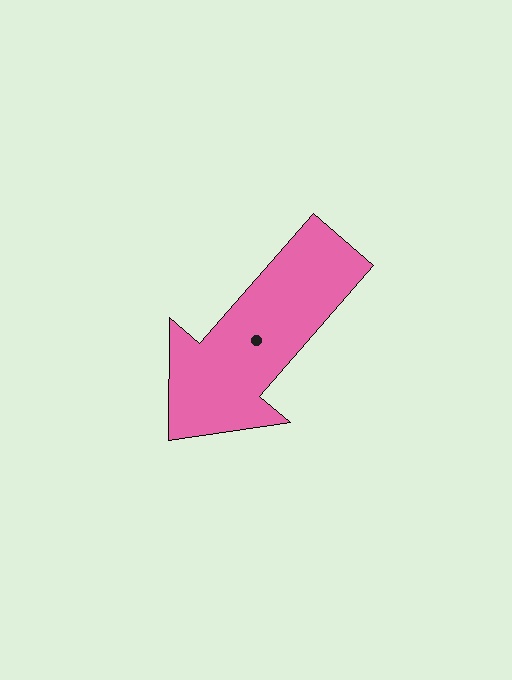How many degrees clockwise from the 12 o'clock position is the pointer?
Approximately 221 degrees.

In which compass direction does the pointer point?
Southwest.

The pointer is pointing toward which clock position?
Roughly 7 o'clock.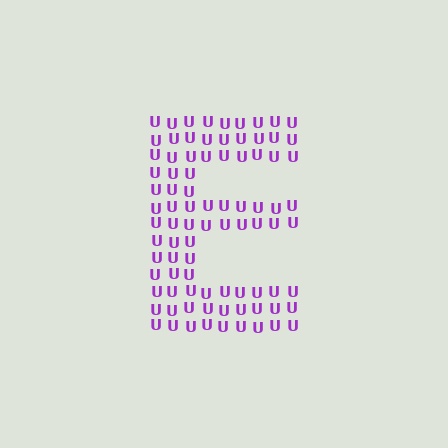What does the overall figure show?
The overall figure shows the letter E.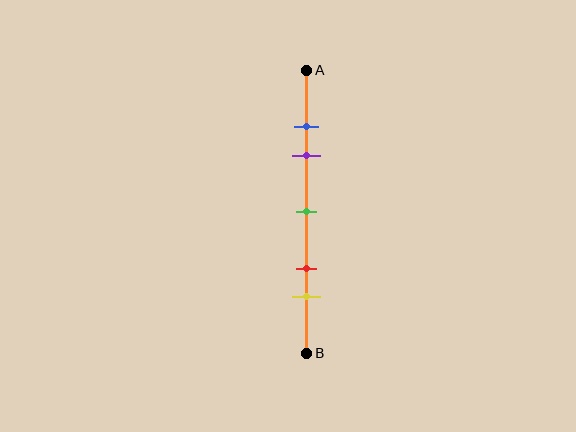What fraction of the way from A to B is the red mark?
The red mark is approximately 70% (0.7) of the way from A to B.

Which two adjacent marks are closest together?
The blue and purple marks are the closest adjacent pair.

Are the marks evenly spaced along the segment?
No, the marks are not evenly spaced.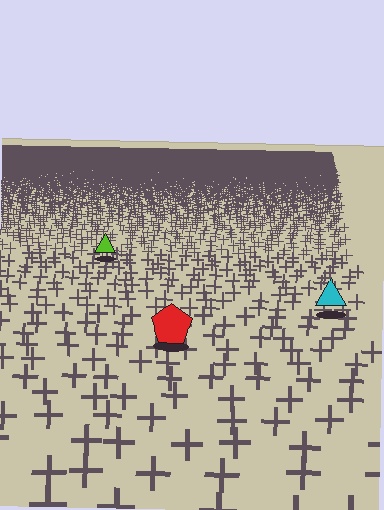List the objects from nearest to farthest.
From nearest to farthest: the red pentagon, the cyan triangle, the lime triangle.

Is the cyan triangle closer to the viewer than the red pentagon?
No. The red pentagon is closer — you can tell from the texture gradient: the ground texture is coarser near it.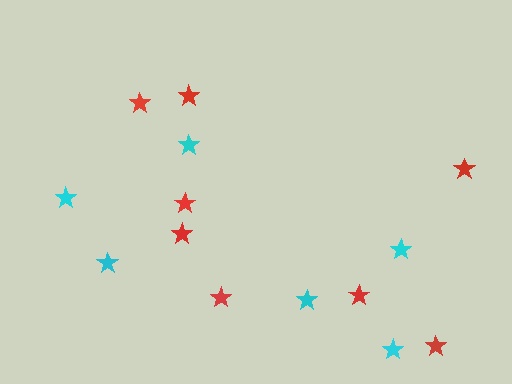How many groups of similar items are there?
There are 2 groups: one group of red stars (8) and one group of cyan stars (6).